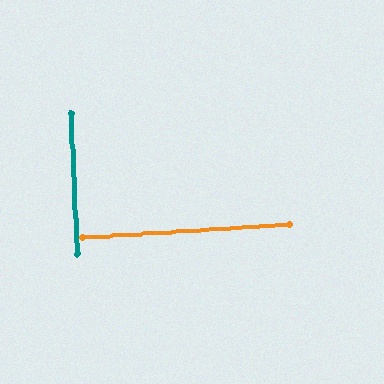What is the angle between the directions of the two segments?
Approximately 89 degrees.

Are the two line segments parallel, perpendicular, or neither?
Perpendicular — they meet at approximately 89°.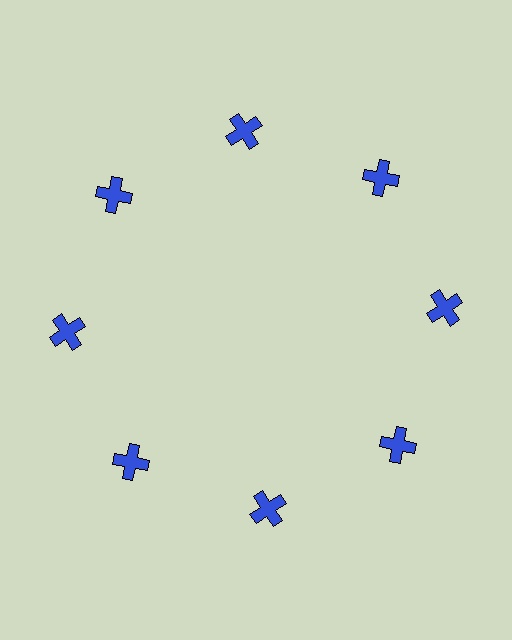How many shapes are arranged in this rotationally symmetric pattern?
There are 8 shapes, arranged in 8 groups of 1.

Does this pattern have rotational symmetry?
Yes, this pattern has 8-fold rotational symmetry. It looks the same after rotating 45 degrees around the center.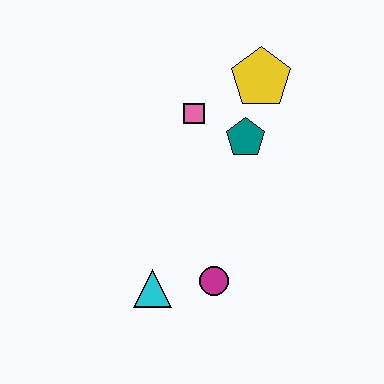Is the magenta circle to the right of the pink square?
Yes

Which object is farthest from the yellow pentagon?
The cyan triangle is farthest from the yellow pentagon.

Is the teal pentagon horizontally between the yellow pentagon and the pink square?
Yes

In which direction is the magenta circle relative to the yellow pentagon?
The magenta circle is below the yellow pentagon.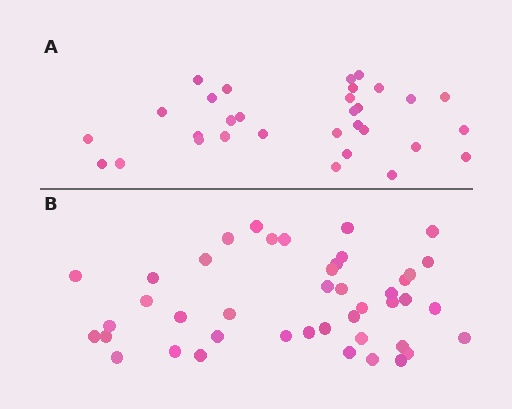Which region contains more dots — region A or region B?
Region B (the bottom region) has more dots.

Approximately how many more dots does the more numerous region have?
Region B has roughly 12 or so more dots than region A.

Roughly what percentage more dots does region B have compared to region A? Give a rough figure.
About 40% more.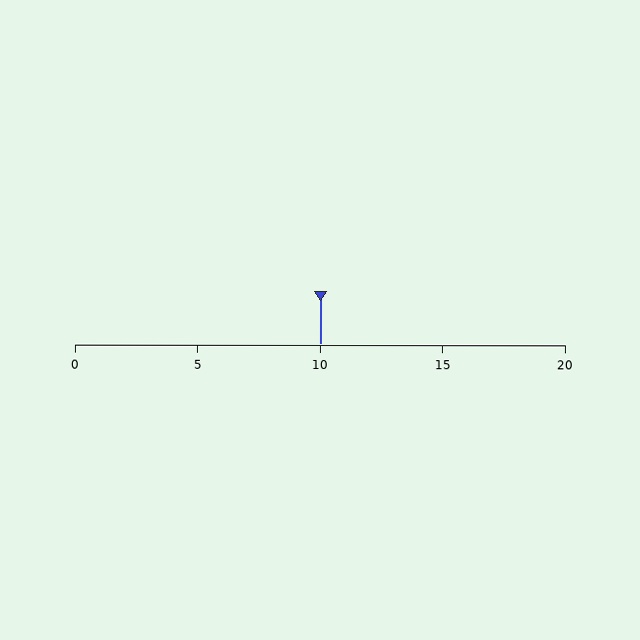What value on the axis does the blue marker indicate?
The marker indicates approximately 10.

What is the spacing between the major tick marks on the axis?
The major ticks are spaced 5 apart.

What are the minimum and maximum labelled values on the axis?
The axis runs from 0 to 20.